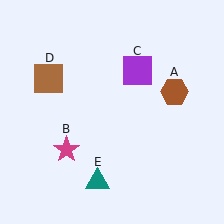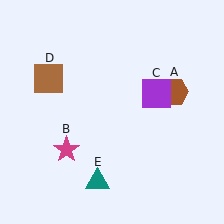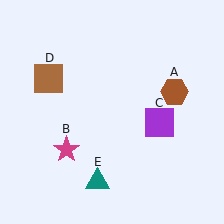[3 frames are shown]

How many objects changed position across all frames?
1 object changed position: purple square (object C).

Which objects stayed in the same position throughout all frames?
Brown hexagon (object A) and magenta star (object B) and brown square (object D) and teal triangle (object E) remained stationary.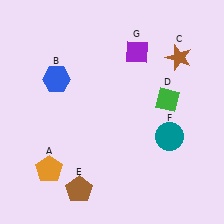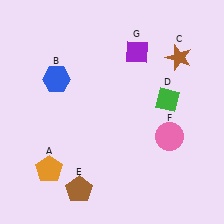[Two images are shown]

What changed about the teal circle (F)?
In Image 1, F is teal. In Image 2, it changed to pink.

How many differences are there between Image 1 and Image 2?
There is 1 difference between the two images.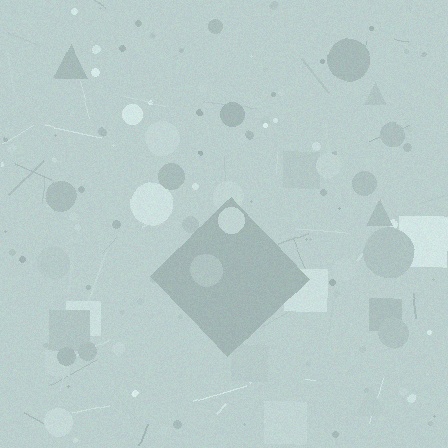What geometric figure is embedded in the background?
A diamond is embedded in the background.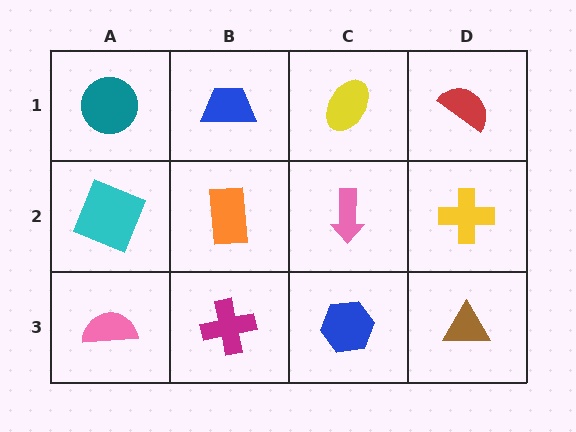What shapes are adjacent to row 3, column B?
An orange rectangle (row 2, column B), a pink semicircle (row 3, column A), a blue hexagon (row 3, column C).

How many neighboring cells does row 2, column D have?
3.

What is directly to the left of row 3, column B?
A pink semicircle.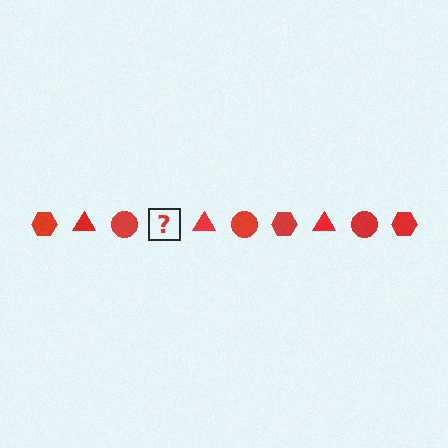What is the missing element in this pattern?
The missing element is a red hexagon.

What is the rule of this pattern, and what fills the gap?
The rule is that the pattern cycles through hexagon, triangle, circle shapes in red. The gap should be filled with a red hexagon.